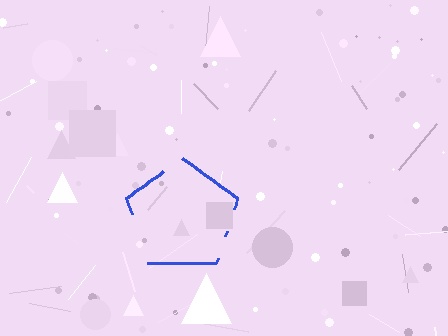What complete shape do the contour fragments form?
The contour fragments form a pentagon.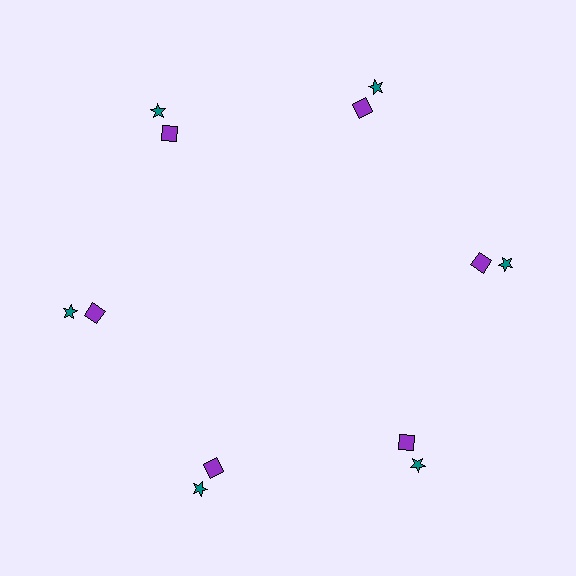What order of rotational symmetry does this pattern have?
This pattern has 6-fold rotational symmetry.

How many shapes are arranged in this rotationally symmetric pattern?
There are 12 shapes, arranged in 6 groups of 2.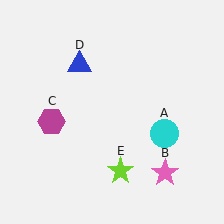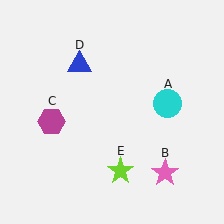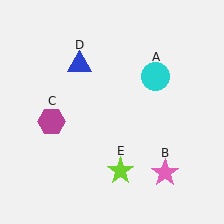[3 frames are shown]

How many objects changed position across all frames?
1 object changed position: cyan circle (object A).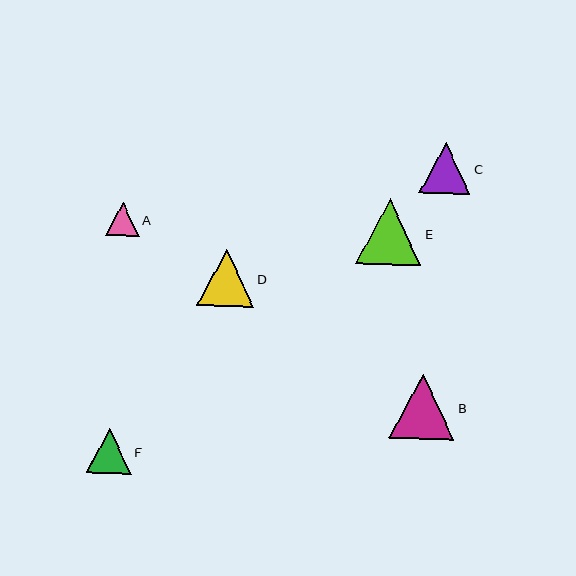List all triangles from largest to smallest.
From largest to smallest: E, B, D, C, F, A.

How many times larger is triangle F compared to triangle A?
Triangle F is approximately 1.3 times the size of triangle A.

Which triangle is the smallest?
Triangle A is the smallest with a size of approximately 34 pixels.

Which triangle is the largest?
Triangle E is the largest with a size of approximately 65 pixels.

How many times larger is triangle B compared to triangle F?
Triangle B is approximately 1.5 times the size of triangle F.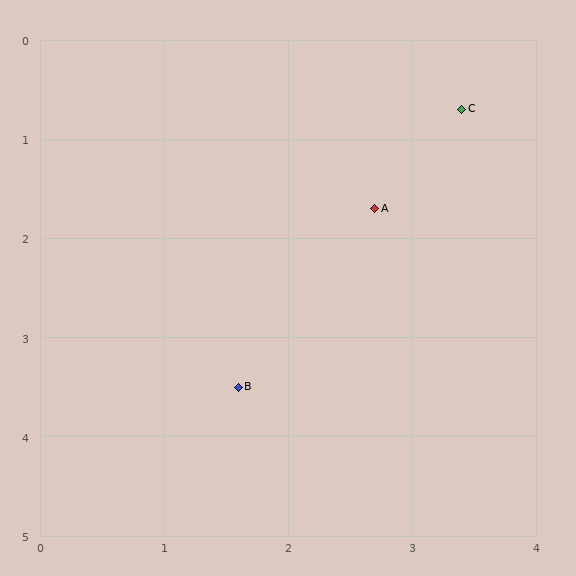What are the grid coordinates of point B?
Point B is at approximately (1.6, 3.5).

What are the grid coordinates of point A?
Point A is at approximately (2.7, 1.7).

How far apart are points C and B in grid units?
Points C and B are about 3.3 grid units apart.